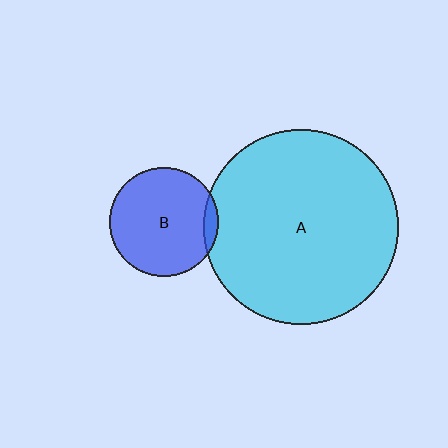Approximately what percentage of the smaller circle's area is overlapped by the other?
Approximately 5%.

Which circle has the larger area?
Circle A (cyan).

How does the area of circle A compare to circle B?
Approximately 3.2 times.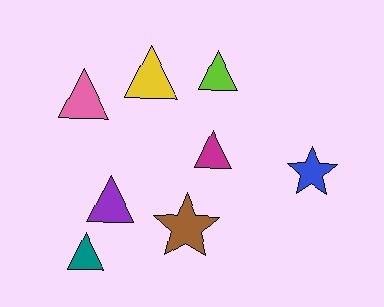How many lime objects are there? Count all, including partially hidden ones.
There is 1 lime object.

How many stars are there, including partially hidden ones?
There are 2 stars.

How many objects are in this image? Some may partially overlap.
There are 8 objects.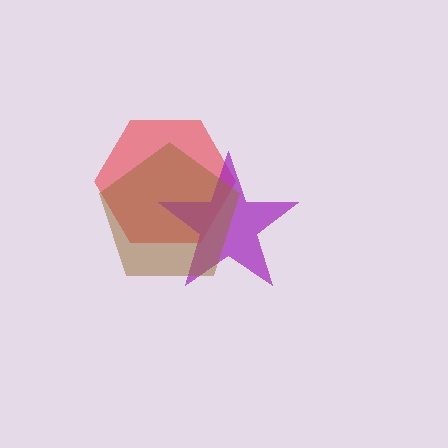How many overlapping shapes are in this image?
There are 3 overlapping shapes in the image.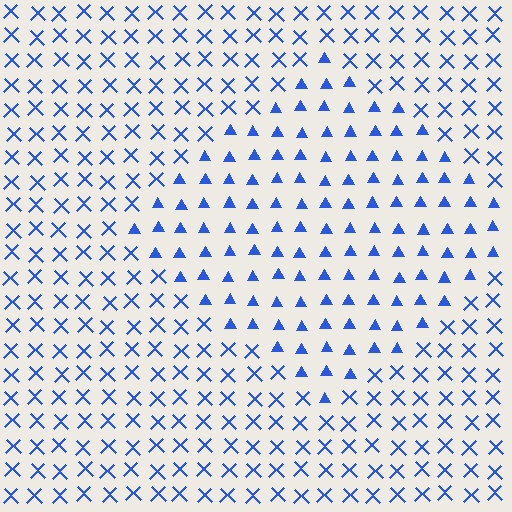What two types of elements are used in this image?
The image uses triangles inside the diamond region and X marks outside it.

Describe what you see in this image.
The image is filled with small blue elements arranged in a uniform grid. A diamond-shaped region contains triangles, while the surrounding area contains X marks. The boundary is defined purely by the change in element shape.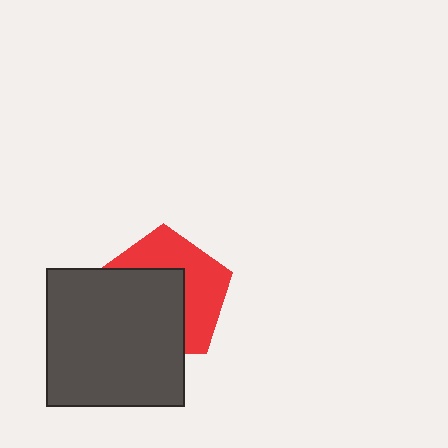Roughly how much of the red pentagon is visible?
About half of it is visible (roughly 46%).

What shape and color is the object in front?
The object in front is a dark gray square.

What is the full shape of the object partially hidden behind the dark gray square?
The partially hidden object is a red pentagon.